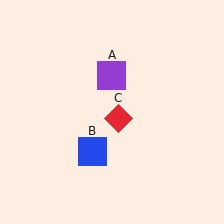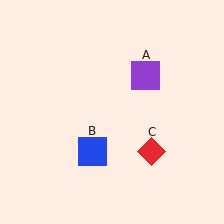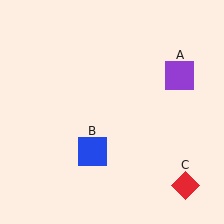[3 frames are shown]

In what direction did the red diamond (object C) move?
The red diamond (object C) moved down and to the right.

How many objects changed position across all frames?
2 objects changed position: purple square (object A), red diamond (object C).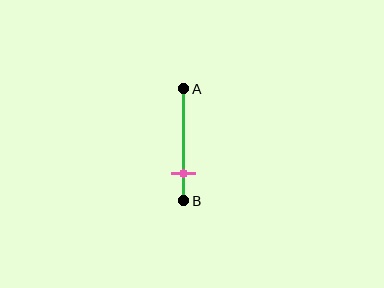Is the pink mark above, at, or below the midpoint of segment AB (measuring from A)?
The pink mark is below the midpoint of segment AB.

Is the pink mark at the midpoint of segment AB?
No, the mark is at about 75% from A, not at the 50% midpoint.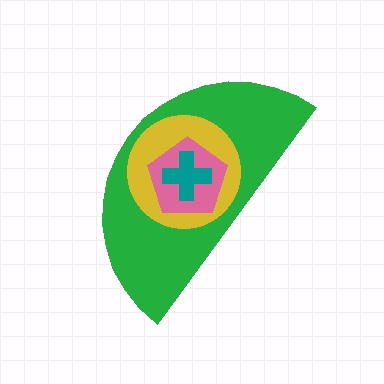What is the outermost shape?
The green semicircle.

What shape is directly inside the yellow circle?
The pink pentagon.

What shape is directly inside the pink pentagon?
The teal cross.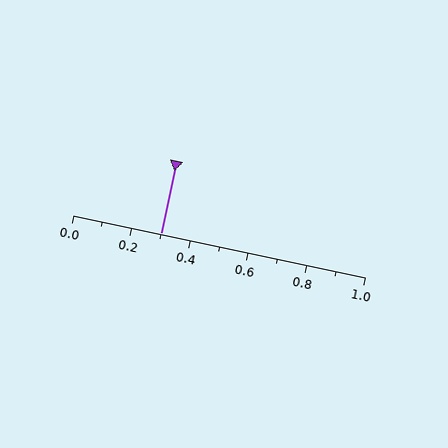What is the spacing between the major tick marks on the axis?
The major ticks are spaced 0.2 apart.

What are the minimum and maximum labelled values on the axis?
The axis runs from 0.0 to 1.0.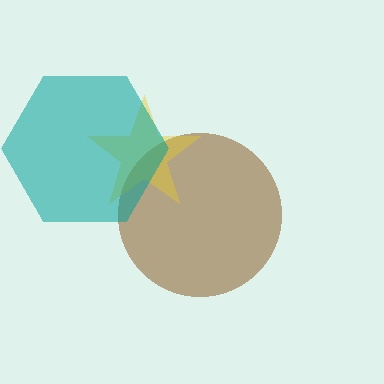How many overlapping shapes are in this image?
There are 3 overlapping shapes in the image.